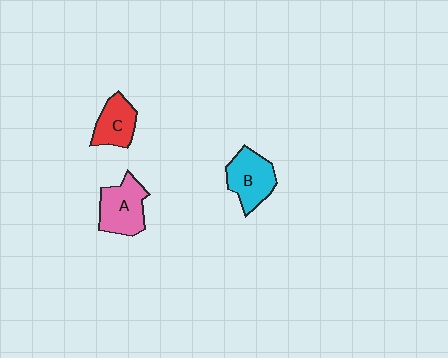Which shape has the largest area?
Shape A (pink).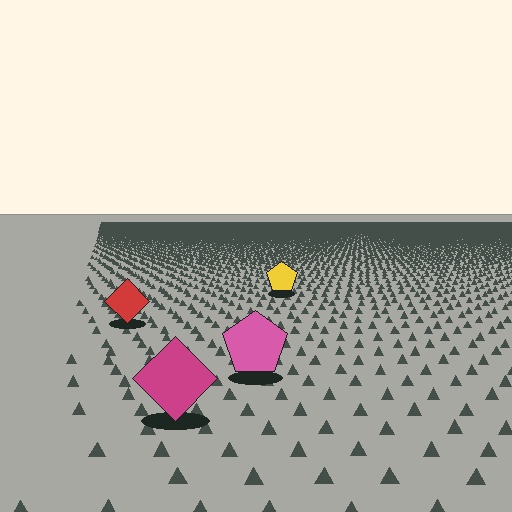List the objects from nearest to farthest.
From nearest to farthest: the magenta diamond, the pink pentagon, the red diamond, the yellow pentagon.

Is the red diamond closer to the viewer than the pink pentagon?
No. The pink pentagon is closer — you can tell from the texture gradient: the ground texture is coarser near it.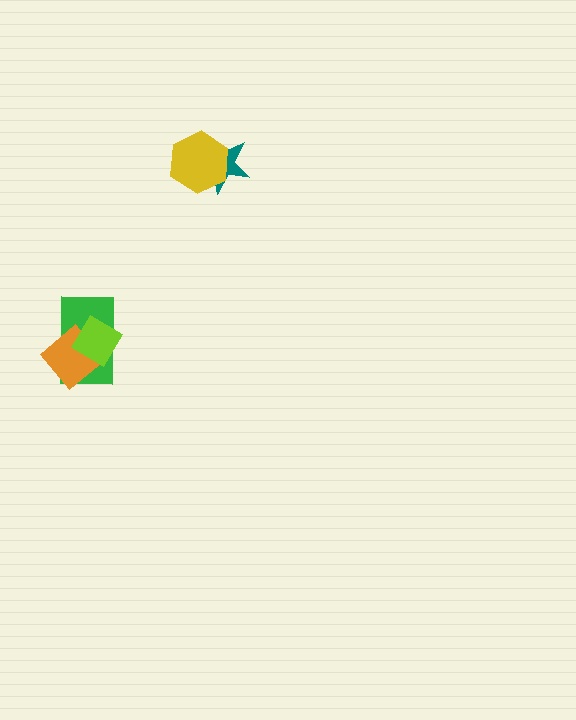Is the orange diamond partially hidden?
Yes, it is partially covered by another shape.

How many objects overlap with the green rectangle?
2 objects overlap with the green rectangle.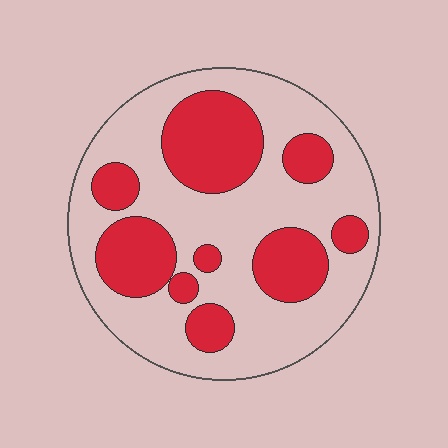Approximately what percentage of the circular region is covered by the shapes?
Approximately 35%.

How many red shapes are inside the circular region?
9.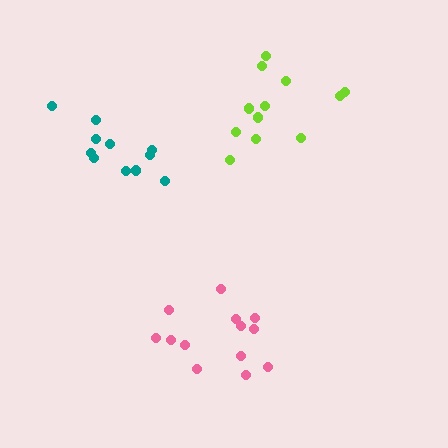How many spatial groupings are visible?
There are 3 spatial groupings.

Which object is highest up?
The lime cluster is topmost.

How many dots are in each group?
Group 1: 13 dots, Group 2: 11 dots, Group 3: 12 dots (36 total).